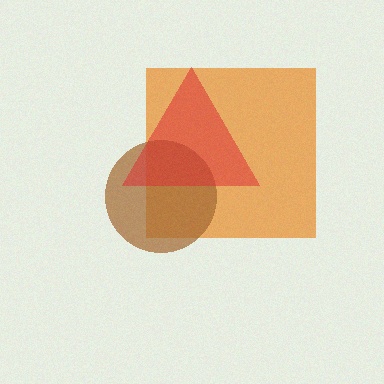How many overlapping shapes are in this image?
There are 3 overlapping shapes in the image.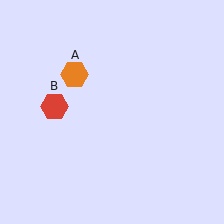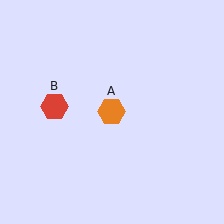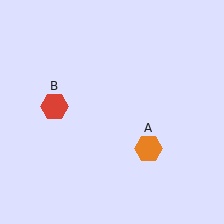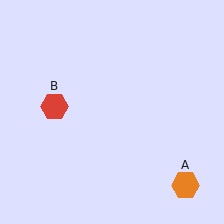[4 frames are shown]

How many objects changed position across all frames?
1 object changed position: orange hexagon (object A).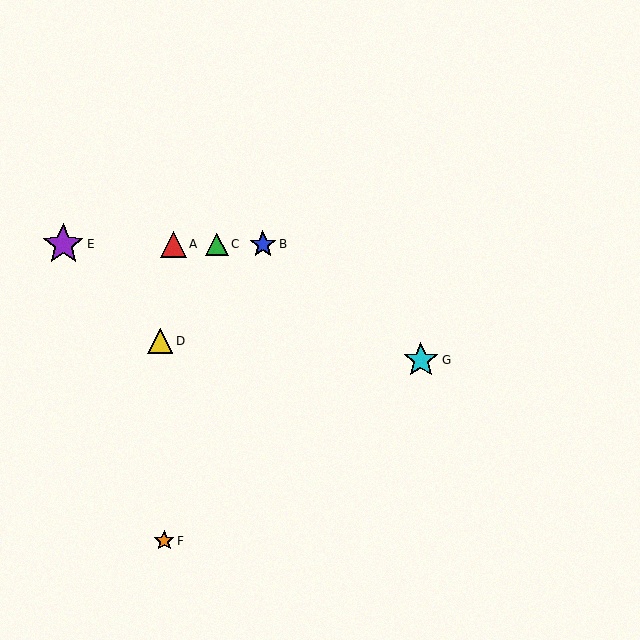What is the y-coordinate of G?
Object G is at y≈360.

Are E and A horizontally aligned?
Yes, both are at y≈244.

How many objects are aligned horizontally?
4 objects (A, B, C, E) are aligned horizontally.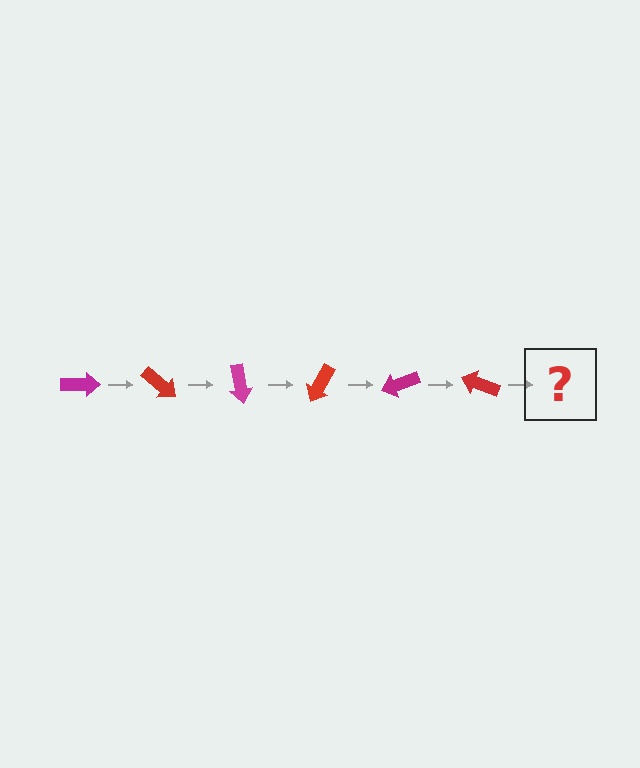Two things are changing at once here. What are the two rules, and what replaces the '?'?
The two rules are that it rotates 40 degrees each step and the color cycles through magenta and red. The '?' should be a magenta arrow, rotated 240 degrees from the start.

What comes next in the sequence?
The next element should be a magenta arrow, rotated 240 degrees from the start.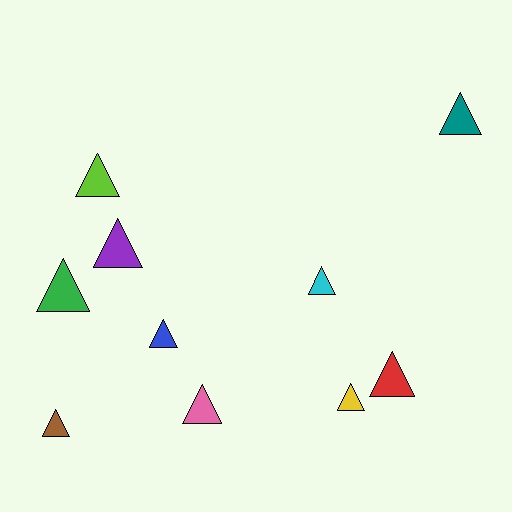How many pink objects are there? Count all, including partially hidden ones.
There is 1 pink object.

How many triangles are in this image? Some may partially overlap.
There are 10 triangles.